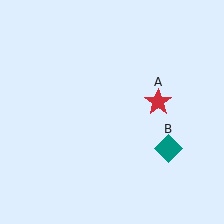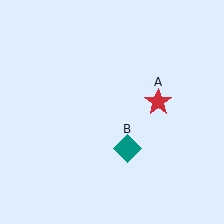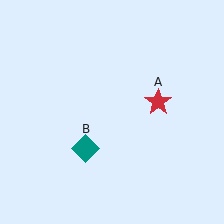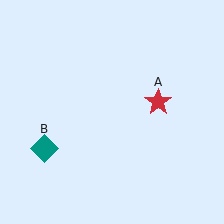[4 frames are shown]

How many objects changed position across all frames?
1 object changed position: teal diamond (object B).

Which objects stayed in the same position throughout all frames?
Red star (object A) remained stationary.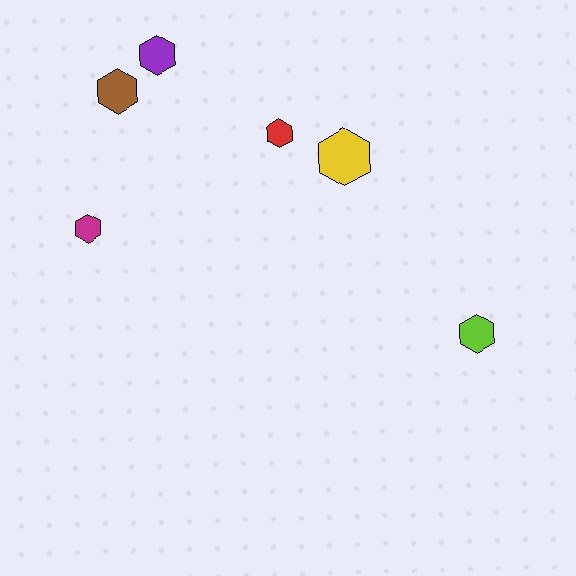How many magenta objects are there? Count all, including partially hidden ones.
There is 1 magenta object.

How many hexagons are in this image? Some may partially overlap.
There are 6 hexagons.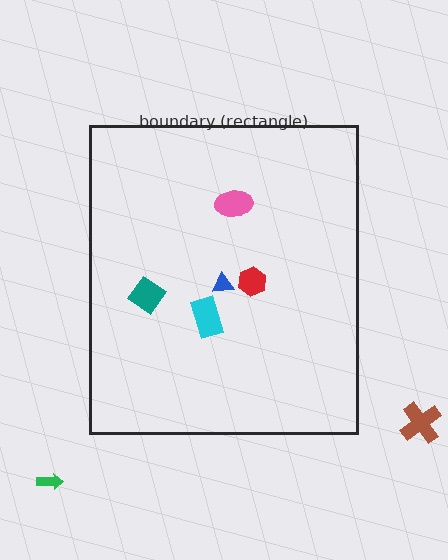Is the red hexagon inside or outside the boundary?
Inside.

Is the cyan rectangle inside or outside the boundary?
Inside.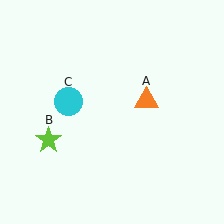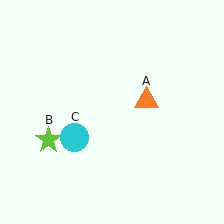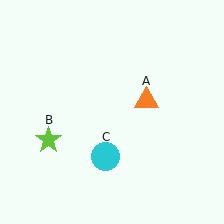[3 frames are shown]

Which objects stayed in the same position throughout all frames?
Orange triangle (object A) and lime star (object B) remained stationary.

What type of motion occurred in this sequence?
The cyan circle (object C) rotated counterclockwise around the center of the scene.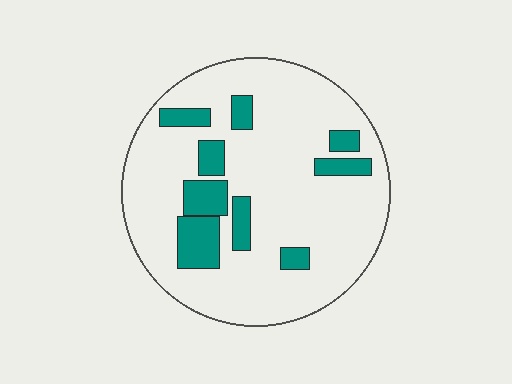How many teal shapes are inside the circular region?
9.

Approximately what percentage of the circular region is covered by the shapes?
Approximately 20%.